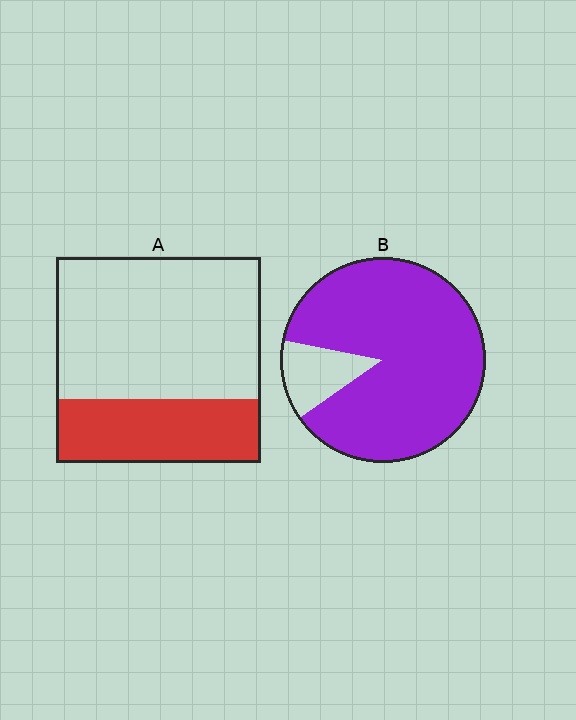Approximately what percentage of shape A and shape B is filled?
A is approximately 30% and B is approximately 85%.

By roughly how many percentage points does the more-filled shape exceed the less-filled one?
By roughly 55 percentage points (B over A).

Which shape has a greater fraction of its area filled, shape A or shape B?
Shape B.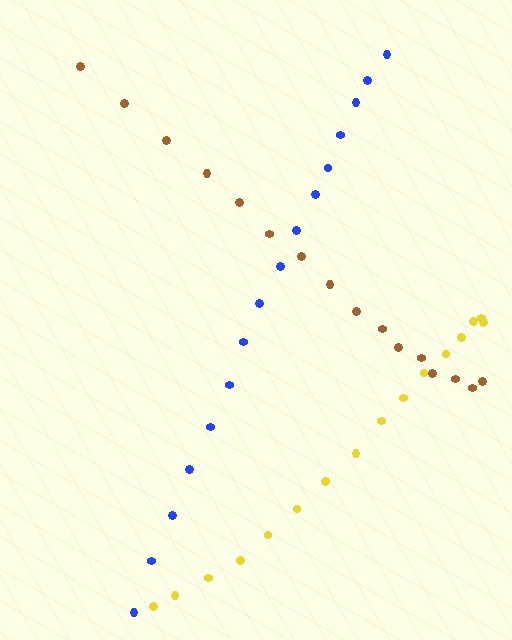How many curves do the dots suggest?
There are 3 distinct paths.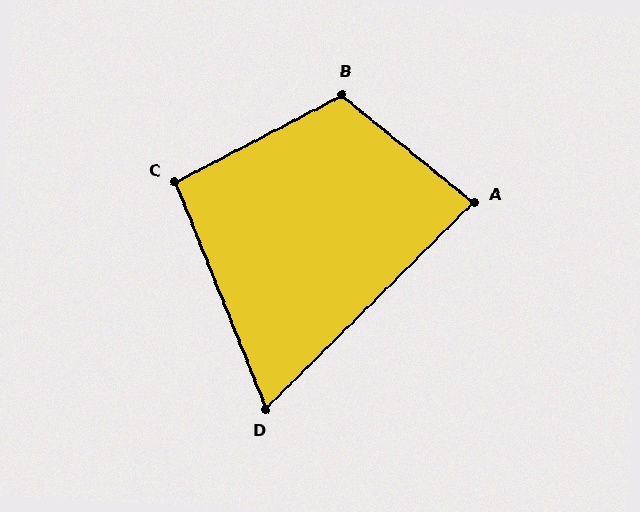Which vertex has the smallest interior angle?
D, at approximately 67 degrees.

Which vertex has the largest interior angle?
B, at approximately 113 degrees.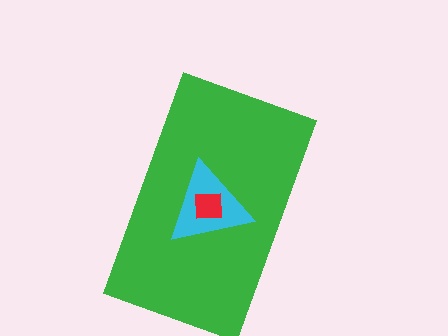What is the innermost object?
The red square.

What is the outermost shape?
The green rectangle.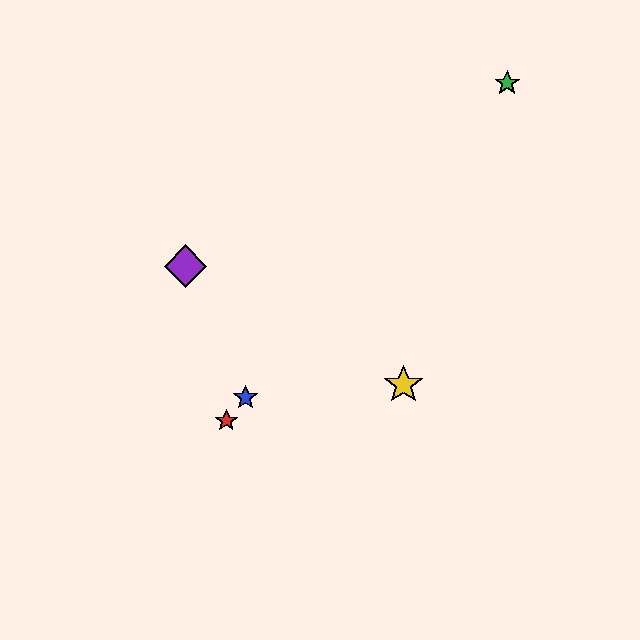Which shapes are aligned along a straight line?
The red star, the blue star, the green star are aligned along a straight line.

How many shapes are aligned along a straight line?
3 shapes (the red star, the blue star, the green star) are aligned along a straight line.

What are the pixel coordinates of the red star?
The red star is at (226, 421).